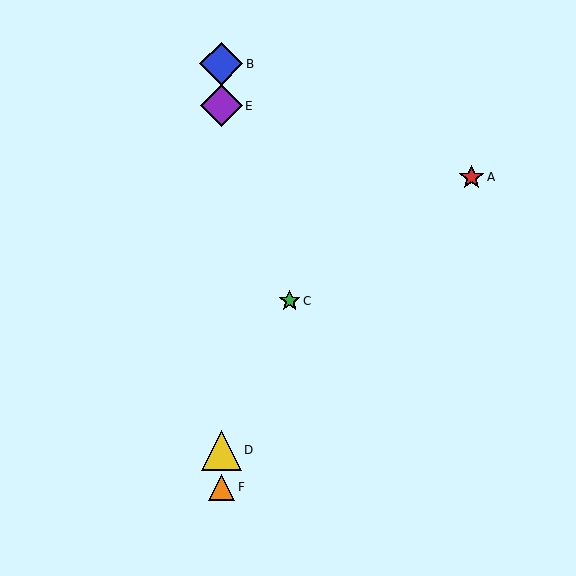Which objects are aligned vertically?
Objects B, D, E, F are aligned vertically.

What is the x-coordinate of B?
Object B is at x≈221.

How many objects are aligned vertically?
4 objects (B, D, E, F) are aligned vertically.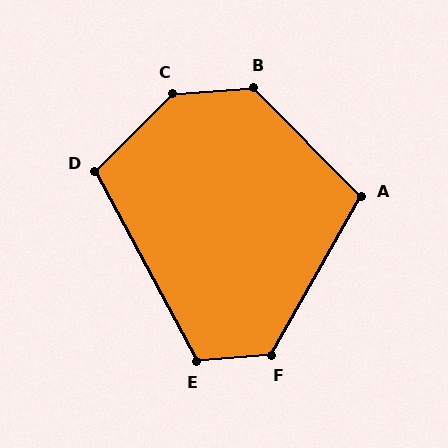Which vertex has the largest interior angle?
C, at approximately 140 degrees.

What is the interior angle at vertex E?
Approximately 114 degrees (obtuse).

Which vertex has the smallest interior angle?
A, at approximately 106 degrees.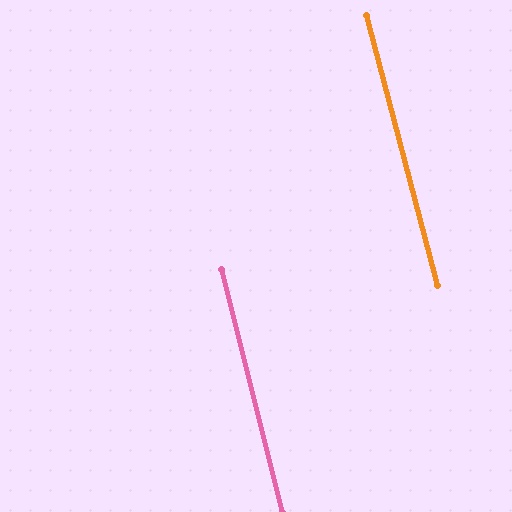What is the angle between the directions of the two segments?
Approximately 1 degree.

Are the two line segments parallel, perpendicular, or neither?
Parallel — their directions differ by only 0.7°.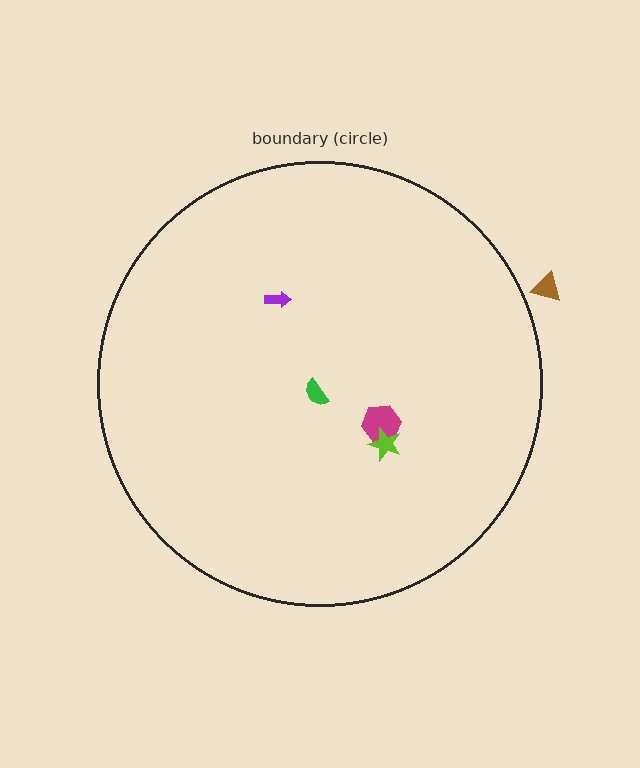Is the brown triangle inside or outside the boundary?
Outside.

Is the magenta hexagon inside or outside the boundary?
Inside.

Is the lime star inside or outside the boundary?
Inside.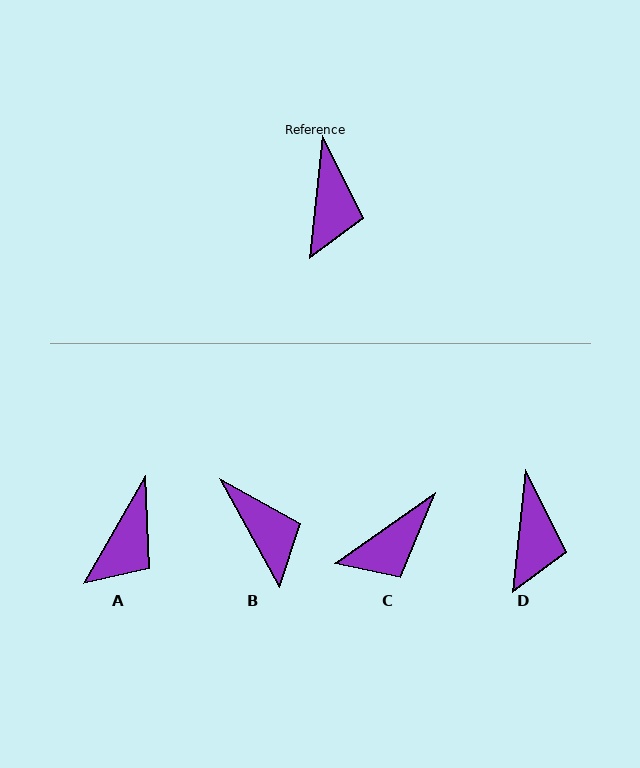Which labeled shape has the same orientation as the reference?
D.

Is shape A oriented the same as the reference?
No, it is off by about 24 degrees.